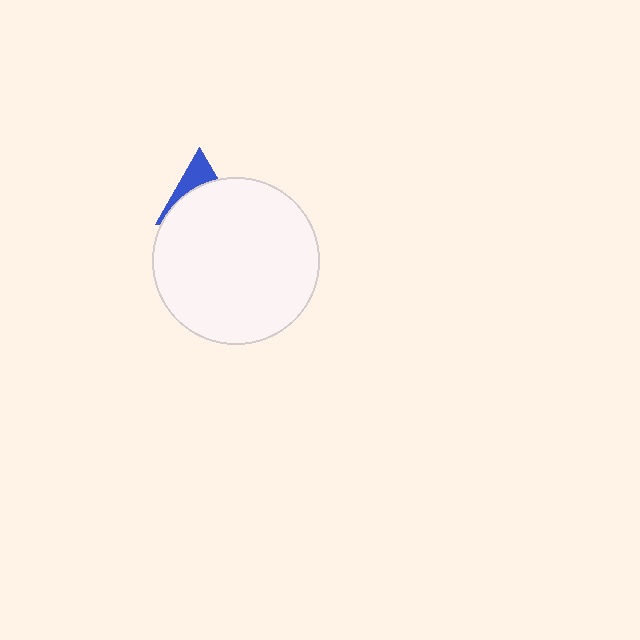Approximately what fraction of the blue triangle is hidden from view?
Roughly 68% of the blue triangle is hidden behind the white circle.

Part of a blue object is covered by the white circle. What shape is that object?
It is a triangle.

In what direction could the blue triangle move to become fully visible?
The blue triangle could move up. That would shift it out from behind the white circle entirely.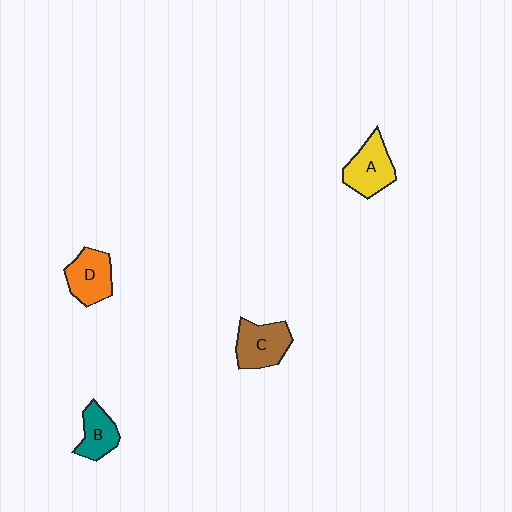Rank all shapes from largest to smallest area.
From largest to smallest: A (yellow), C (brown), D (orange), B (teal).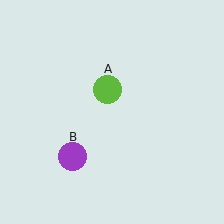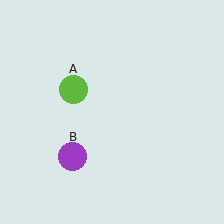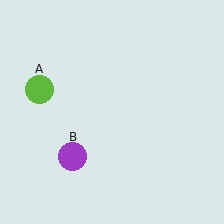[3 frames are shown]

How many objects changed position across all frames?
1 object changed position: lime circle (object A).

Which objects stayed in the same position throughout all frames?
Purple circle (object B) remained stationary.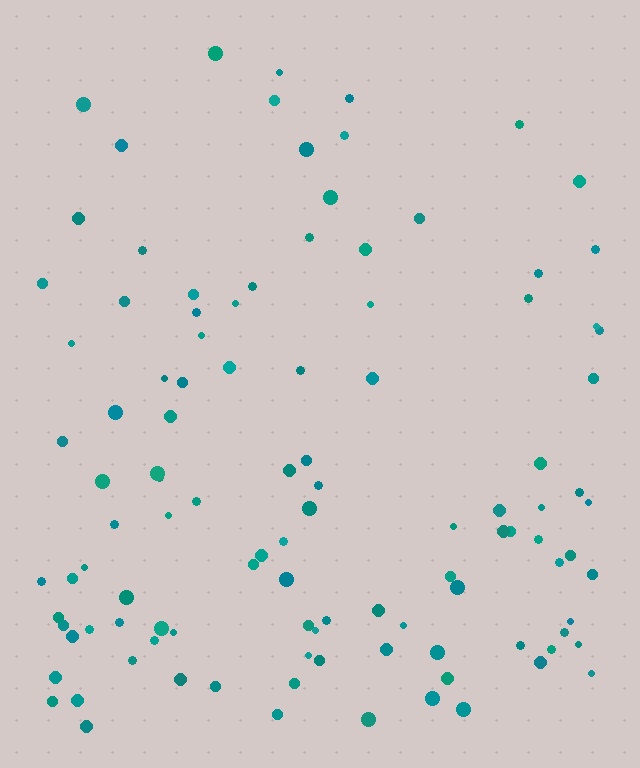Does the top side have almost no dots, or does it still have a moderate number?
Still a moderate number, just noticeably fewer than the bottom.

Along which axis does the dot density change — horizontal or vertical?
Vertical.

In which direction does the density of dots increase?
From top to bottom, with the bottom side densest.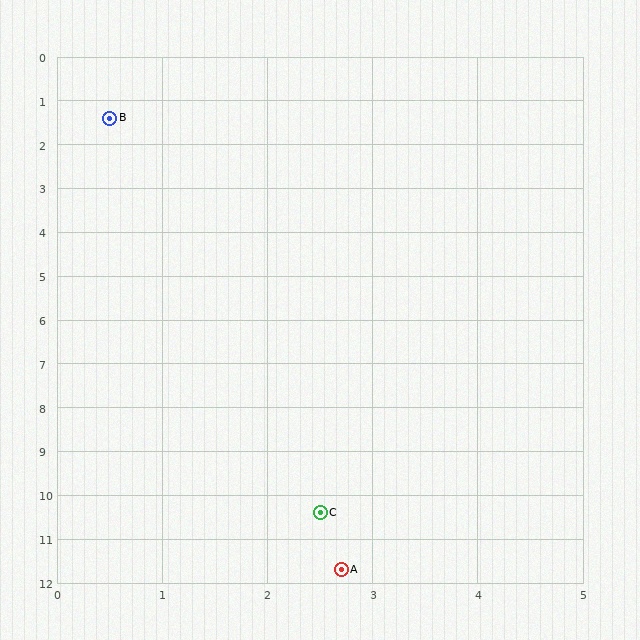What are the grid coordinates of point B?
Point B is at approximately (0.5, 1.4).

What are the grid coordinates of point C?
Point C is at approximately (2.5, 10.4).